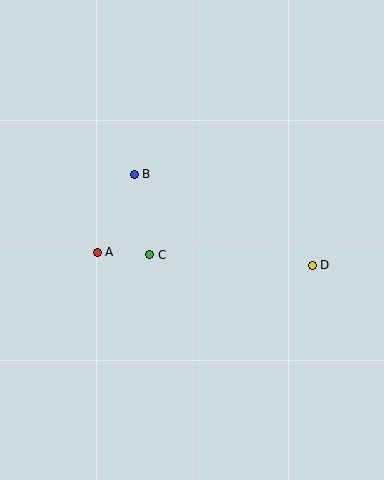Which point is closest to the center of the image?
Point C at (150, 255) is closest to the center.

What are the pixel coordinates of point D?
Point D is at (312, 265).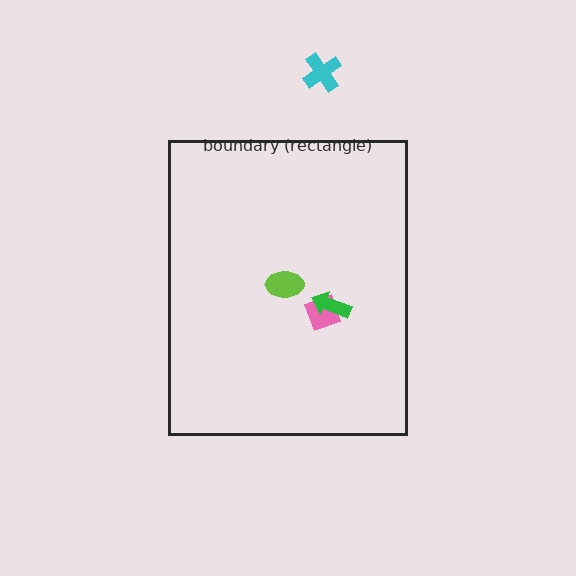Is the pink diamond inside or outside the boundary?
Inside.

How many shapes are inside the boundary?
3 inside, 1 outside.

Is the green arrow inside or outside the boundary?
Inside.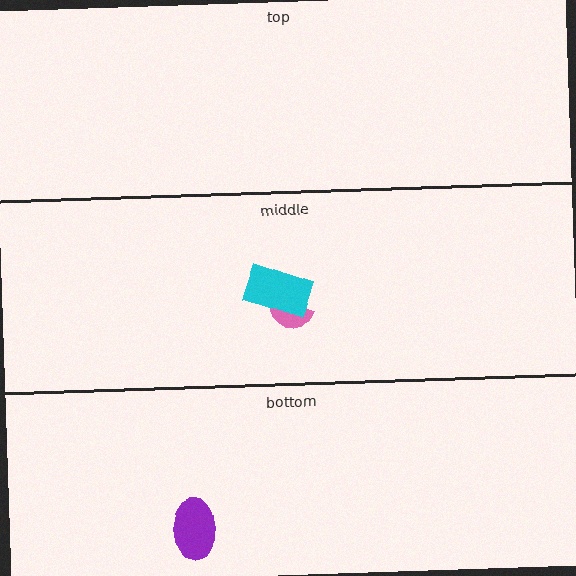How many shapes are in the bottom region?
1.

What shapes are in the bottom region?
The purple ellipse.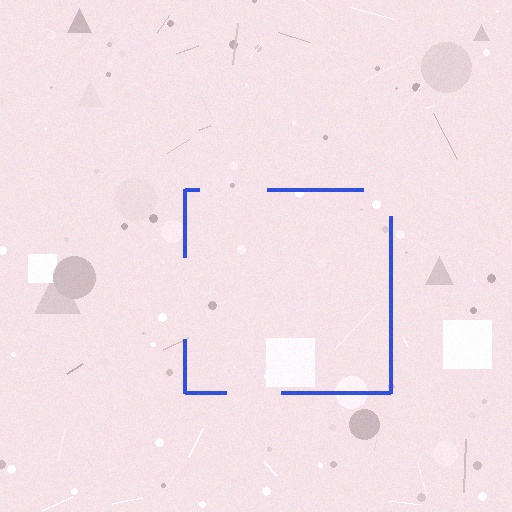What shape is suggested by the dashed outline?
The dashed outline suggests a square.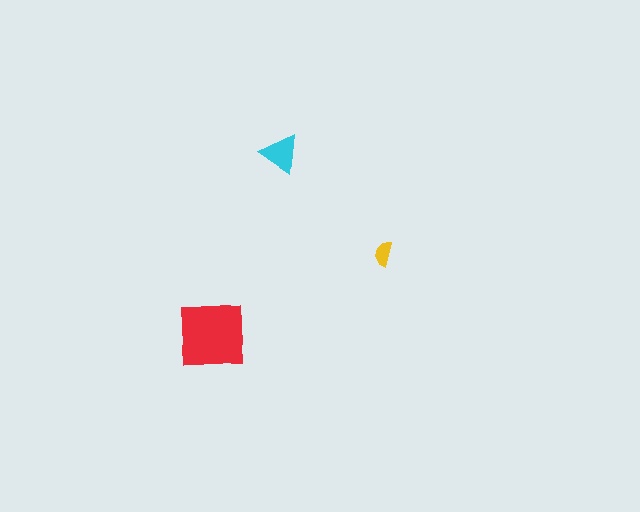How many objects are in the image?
There are 3 objects in the image.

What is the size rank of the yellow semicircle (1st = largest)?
3rd.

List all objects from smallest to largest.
The yellow semicircle, the cyan triangle, the red square.